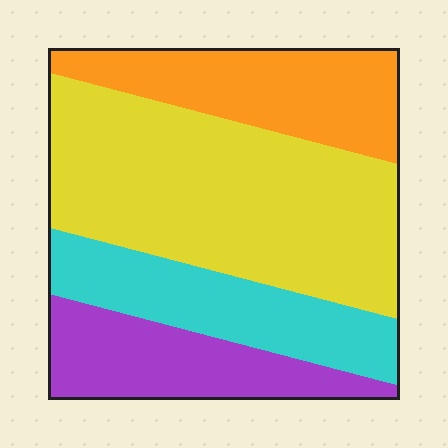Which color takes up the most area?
Yellow, at roughly 45%.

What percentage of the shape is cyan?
Cyan covers about 20% of the shape.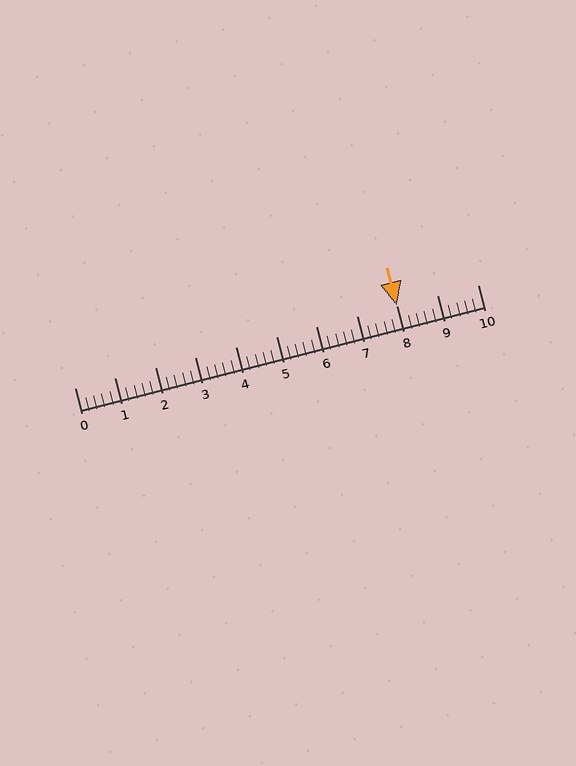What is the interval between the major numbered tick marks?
The major tick marks are spaced 1 units apart.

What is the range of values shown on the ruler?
The ruler shows values from 0 to 10.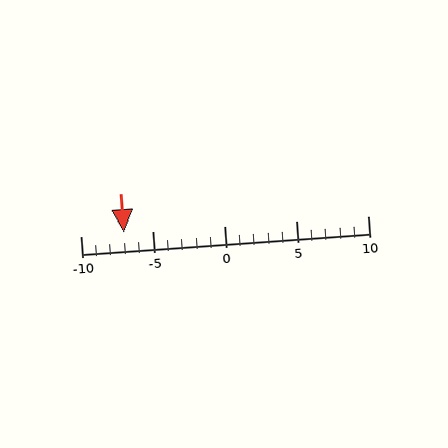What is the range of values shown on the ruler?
The ruler shows values from -10 to 10.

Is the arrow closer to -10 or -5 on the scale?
The arrow is closer to -5.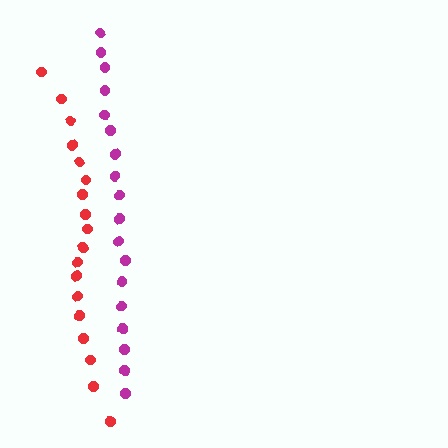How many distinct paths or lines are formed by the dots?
There are 2 distinct paths.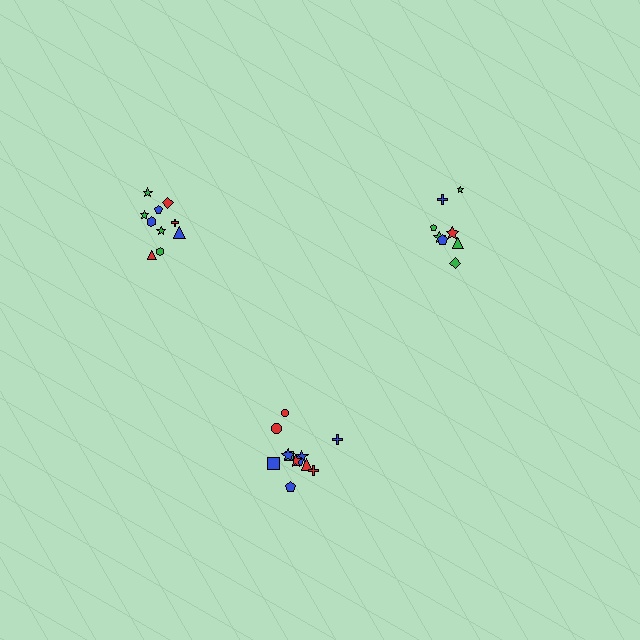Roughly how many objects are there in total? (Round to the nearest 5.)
Roughly 30 objects in total.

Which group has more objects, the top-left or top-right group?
The top-left group.